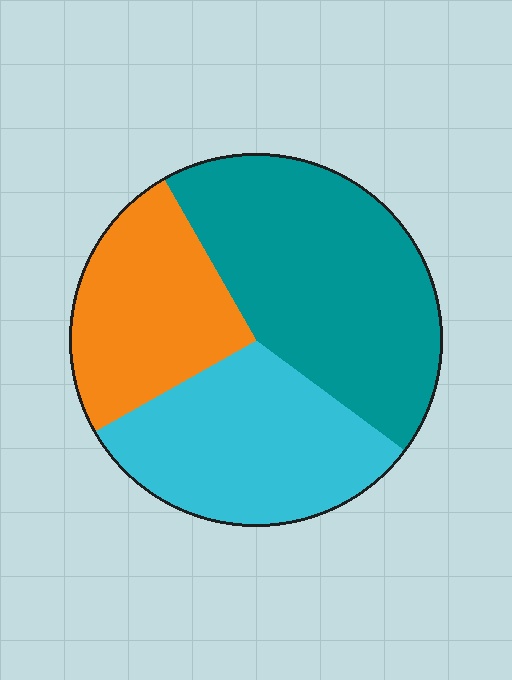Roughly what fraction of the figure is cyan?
Cyan takes up about one third (1/3) of the figure.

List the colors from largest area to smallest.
From largest to smallest: teal, cyan, orange.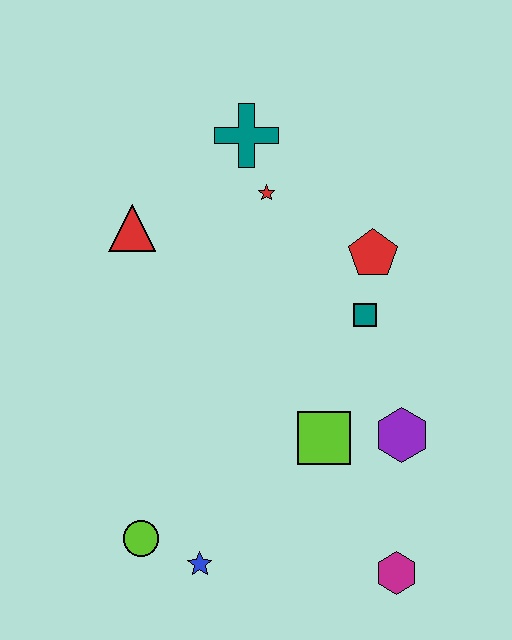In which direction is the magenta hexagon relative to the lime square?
The magenta hexagon is below the lime square.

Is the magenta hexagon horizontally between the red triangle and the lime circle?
No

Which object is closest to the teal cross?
The red star is closest to the teal cross.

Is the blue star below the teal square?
Yes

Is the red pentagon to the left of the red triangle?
No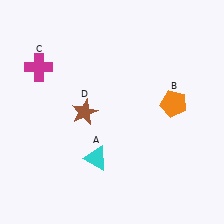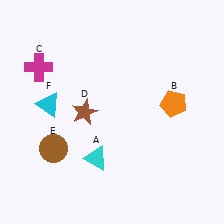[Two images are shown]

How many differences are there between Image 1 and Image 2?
There are 2 differences between the two images.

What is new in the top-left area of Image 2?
A cyan triangle (F) was added in the top-left area of Image 2.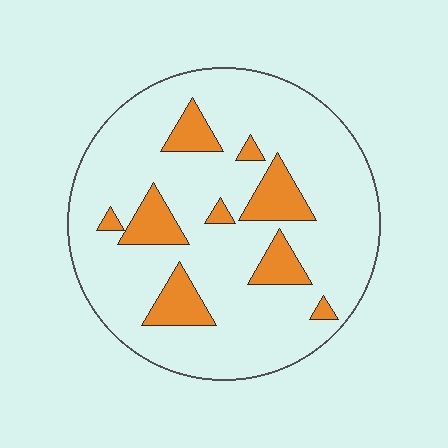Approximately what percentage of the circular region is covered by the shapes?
Approximately 15%.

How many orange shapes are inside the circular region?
9.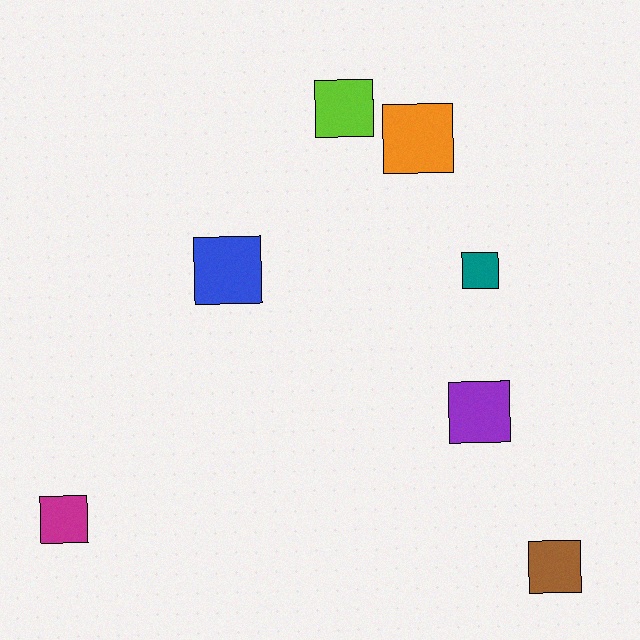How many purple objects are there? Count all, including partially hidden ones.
There is 1 purple object.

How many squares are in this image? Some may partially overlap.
There are 7 squares.